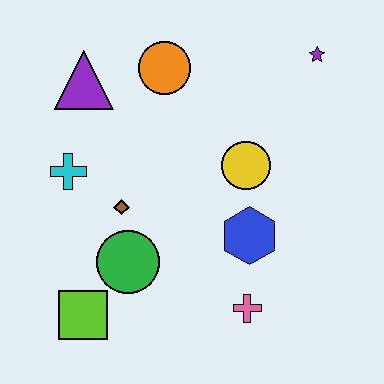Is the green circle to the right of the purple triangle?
Yes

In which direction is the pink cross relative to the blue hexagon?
The pink cross is below the blue hexagon.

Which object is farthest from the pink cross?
The purple triangle is farthest from the pink cross.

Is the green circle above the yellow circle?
No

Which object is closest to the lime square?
The green circle is closest to the lime square.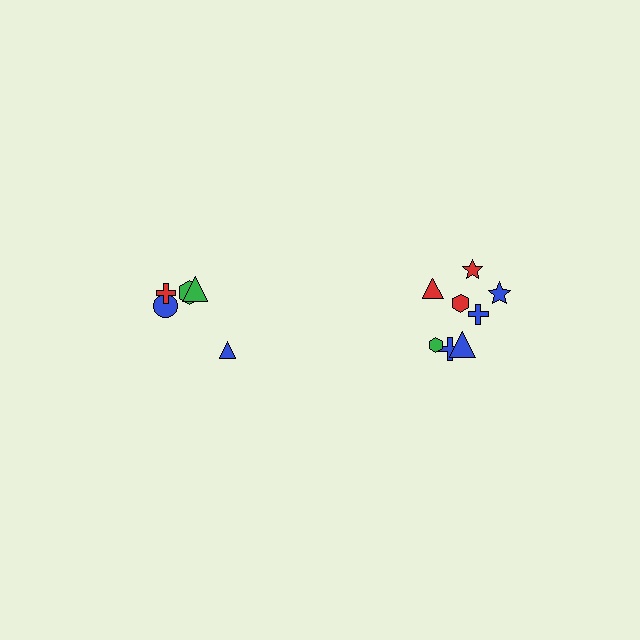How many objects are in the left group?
There are 5 objects.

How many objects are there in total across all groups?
There are 13 objects.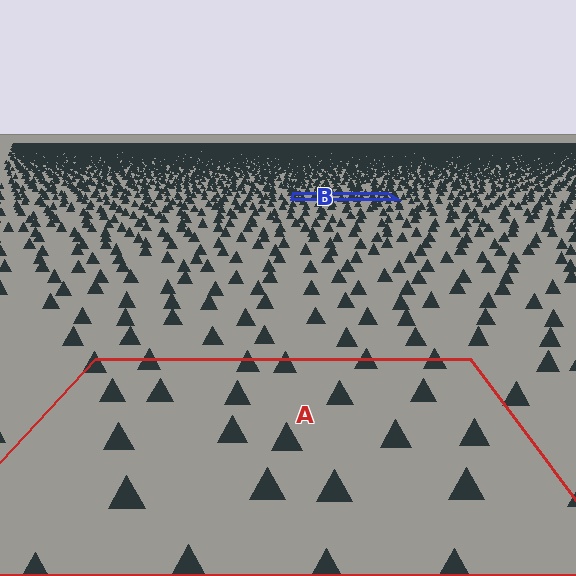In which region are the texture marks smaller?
The texture marks are smaller in region B, because it is farther away.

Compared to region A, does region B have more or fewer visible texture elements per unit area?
Region B has more texture elements per unit area — they are packed more densely because it is farther away.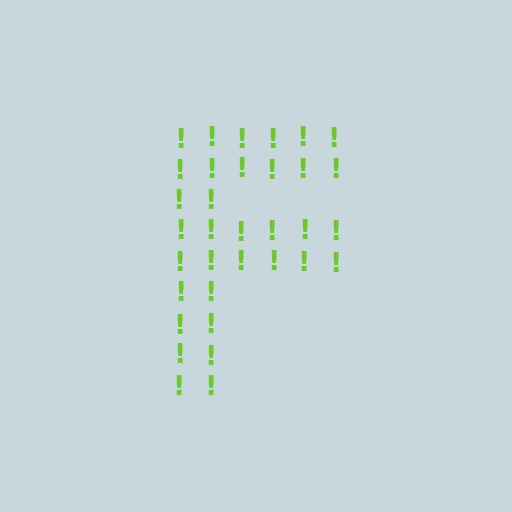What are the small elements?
The small elements are exclamation marks.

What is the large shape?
The large shape is the letter F.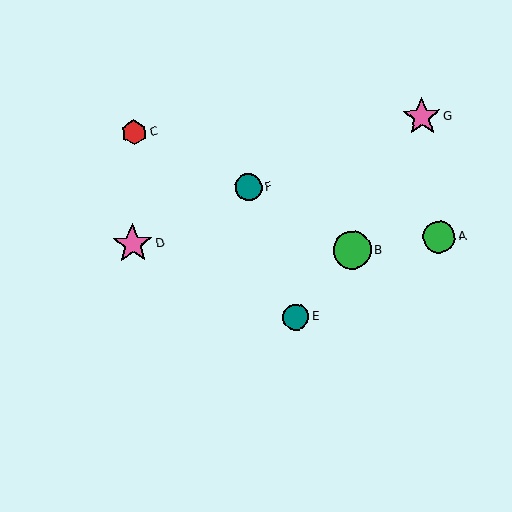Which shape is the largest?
The pink star (labeled D) is the largest.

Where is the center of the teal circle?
The center of the teal circle is at (248, 187).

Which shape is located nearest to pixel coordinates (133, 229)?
The pink star (labeled D) at (133, 244) is nearest to that location.